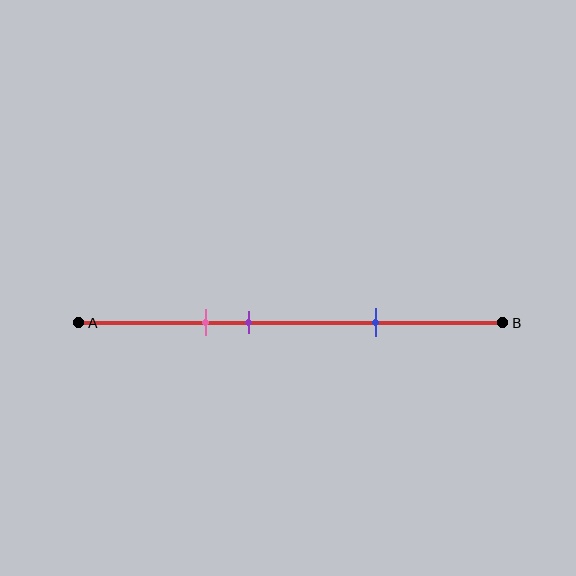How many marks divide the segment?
There are 3 marks dividing the segment.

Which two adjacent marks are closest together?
The pink and purple marks are the closest adjacent pair.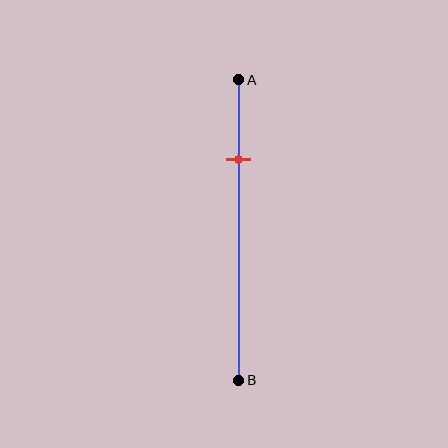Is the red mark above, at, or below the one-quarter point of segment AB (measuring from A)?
The red mark is approximately at the one-quarter point of segment AB.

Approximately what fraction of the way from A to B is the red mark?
The red mark is approximately 25% of the way from A to B.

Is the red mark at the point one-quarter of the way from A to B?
Yes, the mark is approximately at the one-quarter point.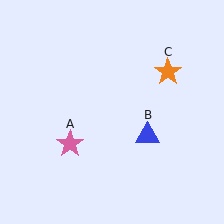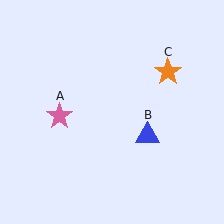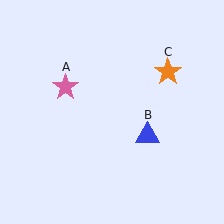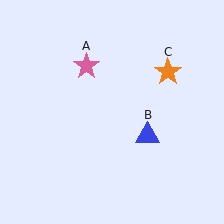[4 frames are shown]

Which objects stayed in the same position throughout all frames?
Blue triangle (object B) and orange star (object C) remained stationary.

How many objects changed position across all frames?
1 object changed position: pink star (object A).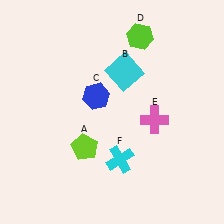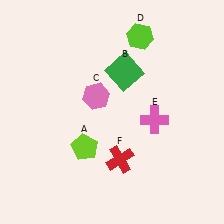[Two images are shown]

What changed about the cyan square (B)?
In Image 1, B is cyan. In Image 2, it changed to green.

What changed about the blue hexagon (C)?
In Image 1, C is blue. In Image 2, it changed to pink.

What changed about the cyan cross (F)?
In Image 1, F is cyan. In Image 2, it changed to red.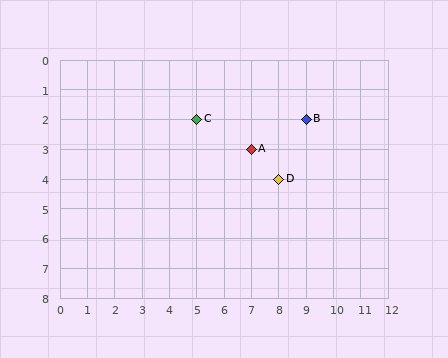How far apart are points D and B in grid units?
Points D and B are 1 column and 2 rows apart (about 2.2 grid units diagonally).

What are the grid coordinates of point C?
Point C is at grid coordinates (5, 2).